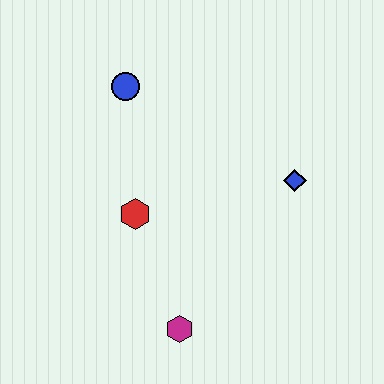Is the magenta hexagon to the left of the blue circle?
No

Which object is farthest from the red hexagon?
The blue diamond is farthest from the red hexagon.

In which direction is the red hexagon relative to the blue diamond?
The red hexagon is to the left of the blue diamond.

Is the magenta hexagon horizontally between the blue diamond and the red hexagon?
Yes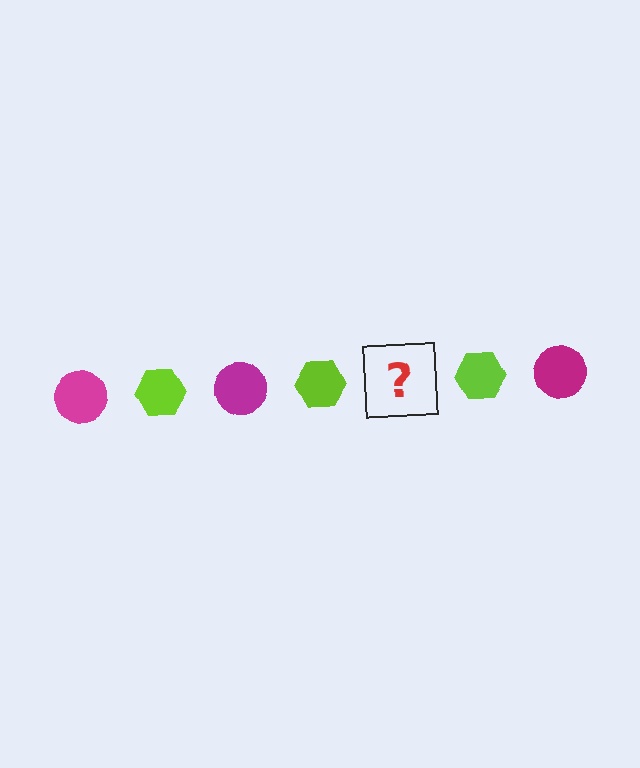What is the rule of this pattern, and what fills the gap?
The rule is that the pattern alternates between magenta circle and lime hexagon. The gap should be filled with a magenta circle.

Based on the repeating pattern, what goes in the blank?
The blank should be a magenta circle.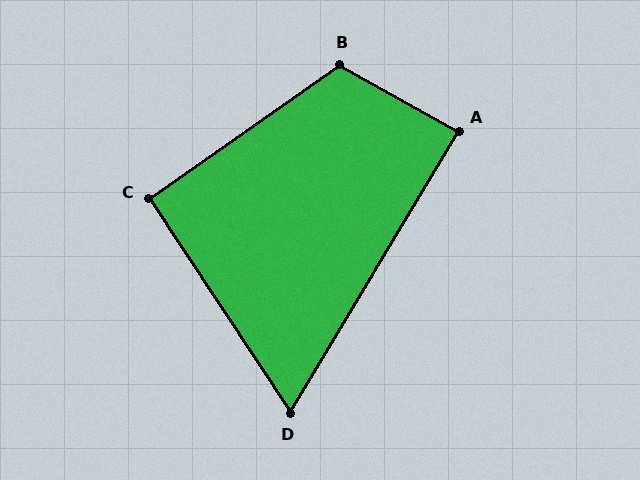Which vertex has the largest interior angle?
B, at approximately 116 degrees.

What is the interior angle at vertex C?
Approximately 92 degrees (approximately right).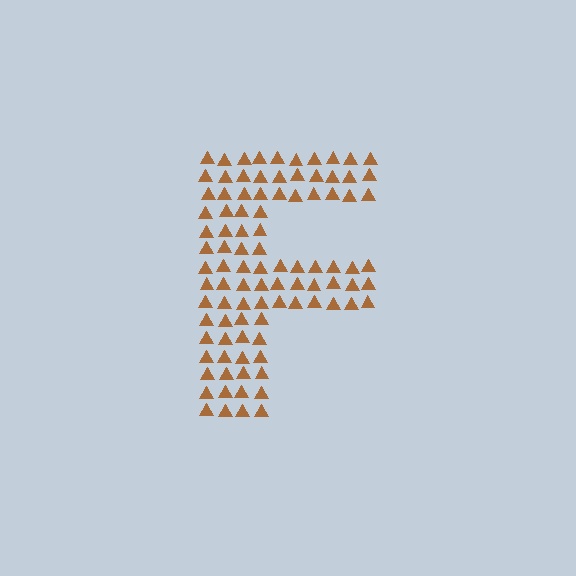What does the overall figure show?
The overall figure shows the letter F.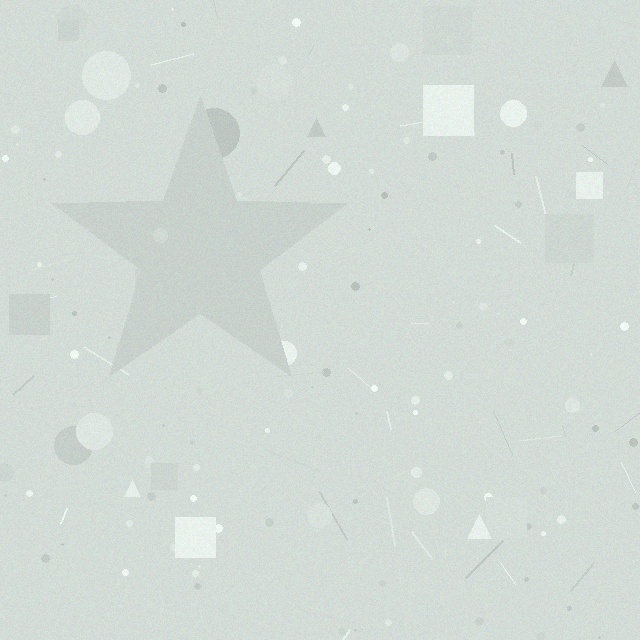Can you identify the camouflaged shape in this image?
The camouflaged shape is a star.